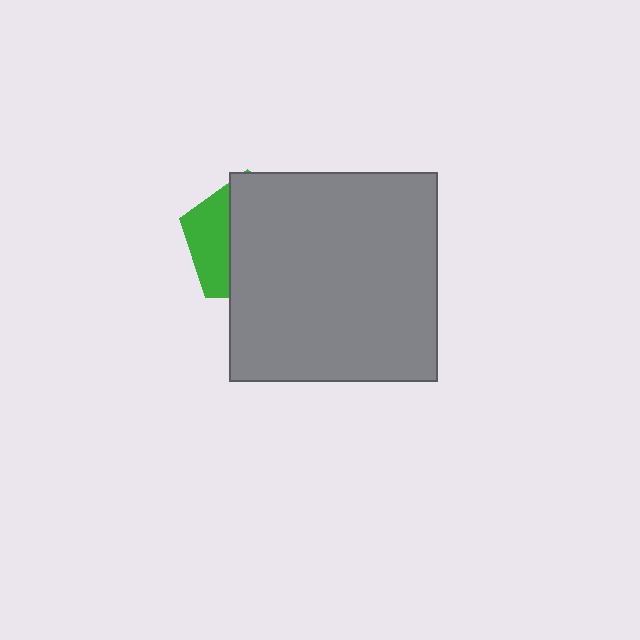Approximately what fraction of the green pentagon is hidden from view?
Roughly 68% of the green pentagon is hidden behind the gray square.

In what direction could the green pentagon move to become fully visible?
The green pentagon could move left. That would shift it out from behind the gray square entirely.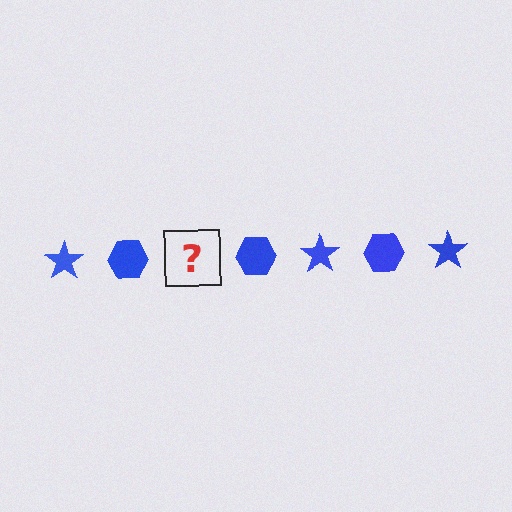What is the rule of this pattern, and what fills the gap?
The rule is that the pattern cycles through star, hexagon shapes in blue. The gap should be filled with a blue star.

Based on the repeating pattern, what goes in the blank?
The blank should be a blue star.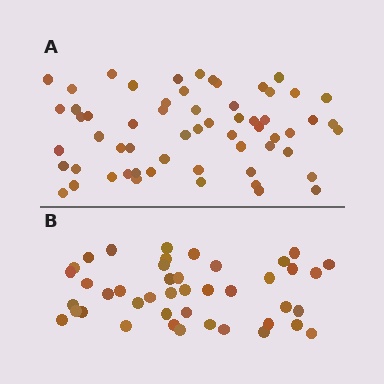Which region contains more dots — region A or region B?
Region A (the top region) has more dots.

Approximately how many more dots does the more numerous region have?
Region A has approximately 15 more dots than region B.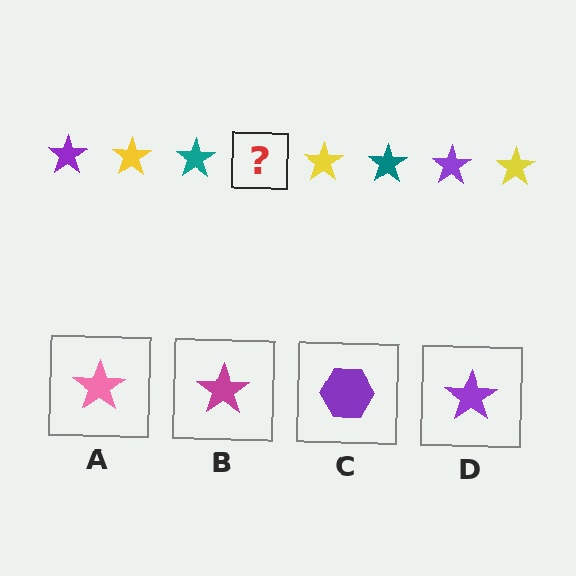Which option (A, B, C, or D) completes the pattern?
D.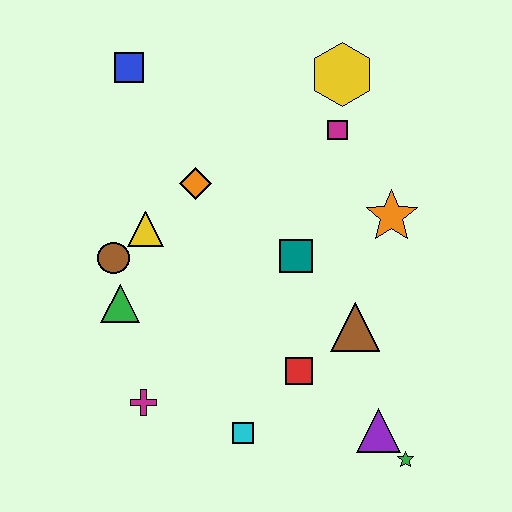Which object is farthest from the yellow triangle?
The green star is farthest from the yellow triangle.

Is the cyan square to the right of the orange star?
No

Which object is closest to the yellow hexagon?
The magenta square is closest to the yellow hexagon.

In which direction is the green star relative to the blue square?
The green star is below the blue square.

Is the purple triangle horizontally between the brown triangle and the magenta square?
No